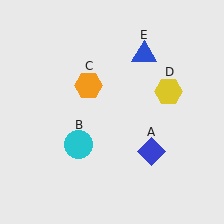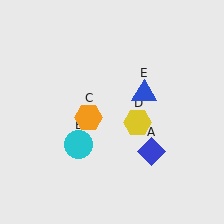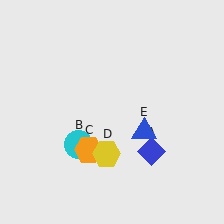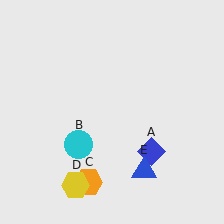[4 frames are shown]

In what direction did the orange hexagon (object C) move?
The orange hexagon (object C) moved down.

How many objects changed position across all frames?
3 objects changed position: orange hexagon (object C), yellow hexagon (object D), blue triangle (object E).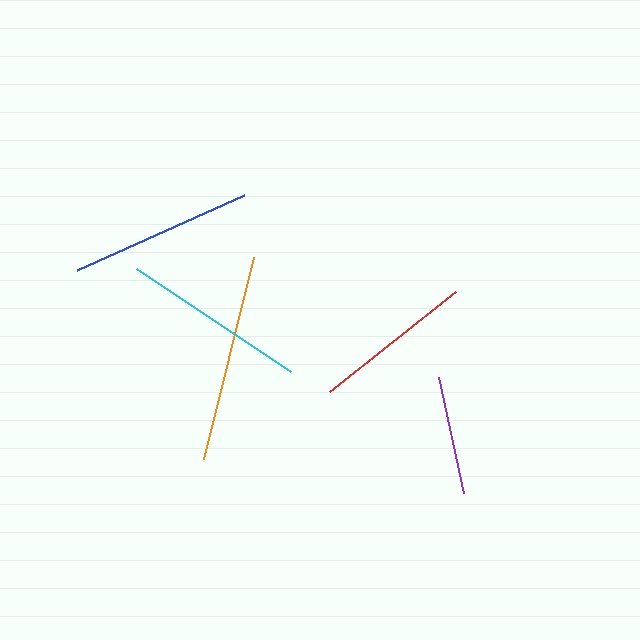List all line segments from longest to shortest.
From longest to shortest: orange, cyan, blue, red, purple.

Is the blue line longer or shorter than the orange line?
The orange line is longer than the blue line.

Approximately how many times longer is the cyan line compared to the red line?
The cyan line is approximately 1.2 times the length of the red line.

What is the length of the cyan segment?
The cyan segment is approximately 185 pixels long.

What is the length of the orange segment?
The orange segment is approximately 209 pixels long.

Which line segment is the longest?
The orange line is the longest at approximately 209 pixels.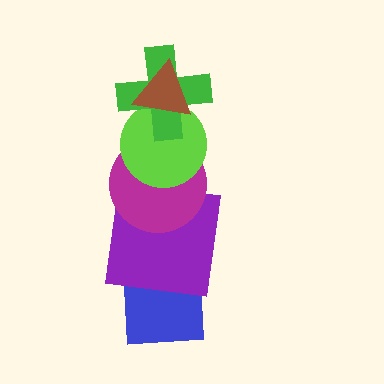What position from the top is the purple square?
The purple square is 5th from the top.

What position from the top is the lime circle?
The lime circle is 3rd from the top.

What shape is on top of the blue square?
The purple square is on top of the blue square.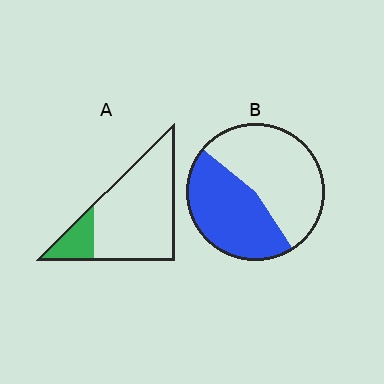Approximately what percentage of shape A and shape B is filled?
A is approximately 20% and B is approximately 45%.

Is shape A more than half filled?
No.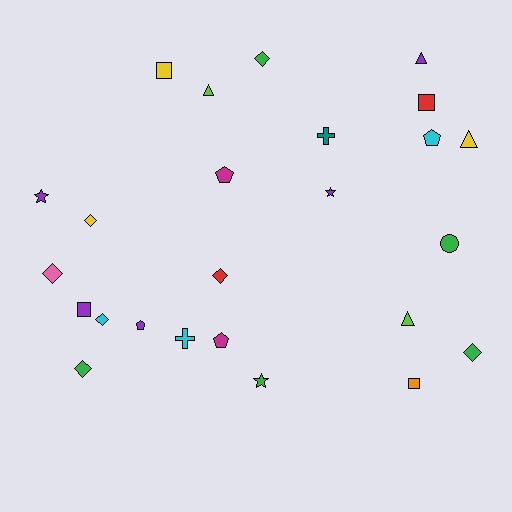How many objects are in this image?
There are 25 objects.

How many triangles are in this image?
There are 4 triangles.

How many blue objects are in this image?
There are no blue objects.